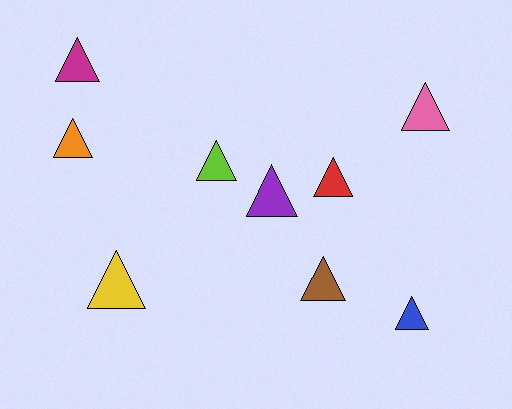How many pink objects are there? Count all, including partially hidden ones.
There is 1 pink object.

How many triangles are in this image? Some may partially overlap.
There are 9 triangles.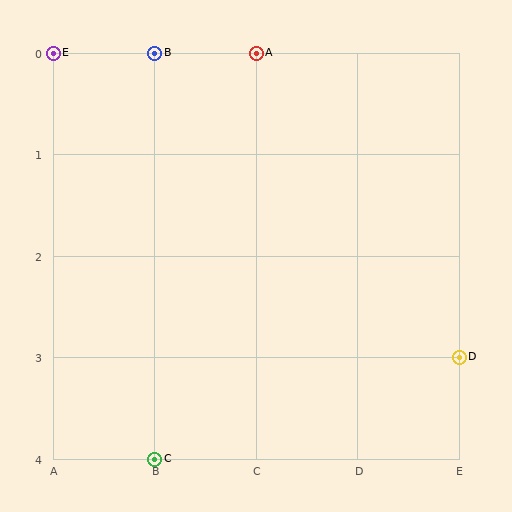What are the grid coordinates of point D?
Point D is at grid coordinates (E, 3).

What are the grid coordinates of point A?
Point A is at grid coordinates (C, 0).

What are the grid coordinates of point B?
Point B is at grid coordinates (B, 0).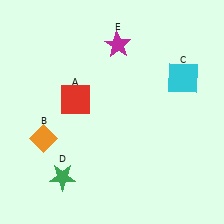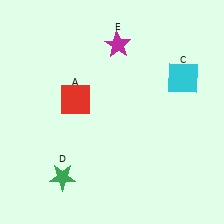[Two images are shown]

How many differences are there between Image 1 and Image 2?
There is 1 difference between the two images.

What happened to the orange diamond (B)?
The orange diamond (B) was removed in Image 2. It was in the bottom-left area of Image 1.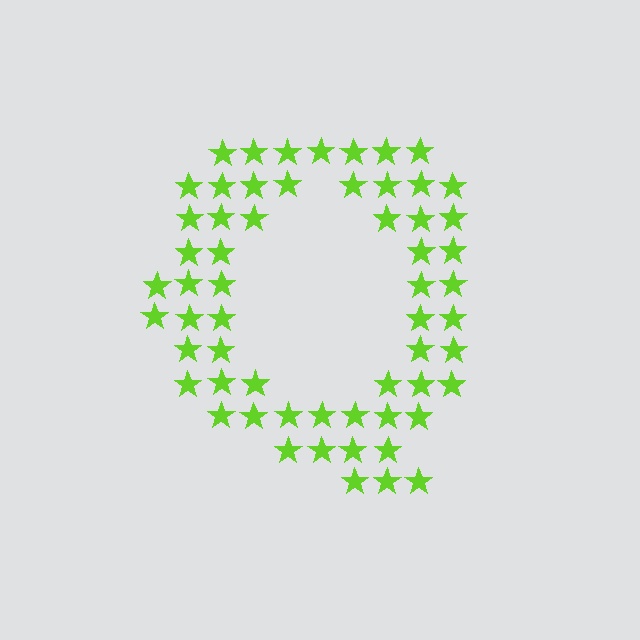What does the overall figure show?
The overall figure shows the letter Q.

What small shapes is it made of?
It is made of small stars.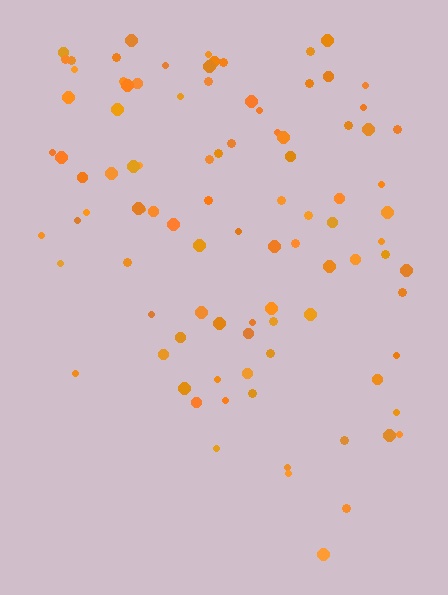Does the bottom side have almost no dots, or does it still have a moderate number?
Still a moderate number, just noticeably fewer than the top.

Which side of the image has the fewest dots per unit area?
The bottom.